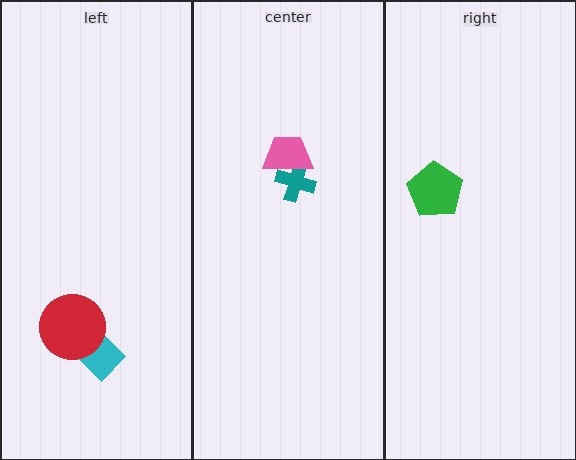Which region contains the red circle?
The left region.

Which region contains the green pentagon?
The right region.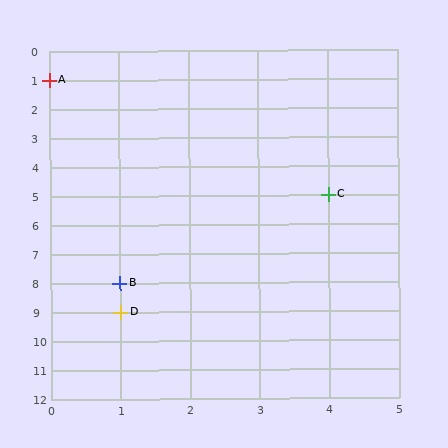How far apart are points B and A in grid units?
Points B and A are 1 column and 7 rows apart (about 7.1 grid units diagonally).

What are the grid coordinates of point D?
Point D is at grid coordinates (1, 9).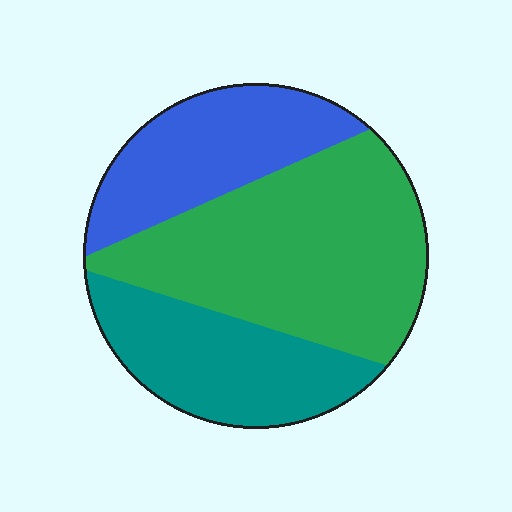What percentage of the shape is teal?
Teal takes up about one quarter (1/4) of the shape.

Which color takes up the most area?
Green, at roughly 50%.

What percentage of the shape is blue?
Blue takes up about one quarter (1/4) of the shape.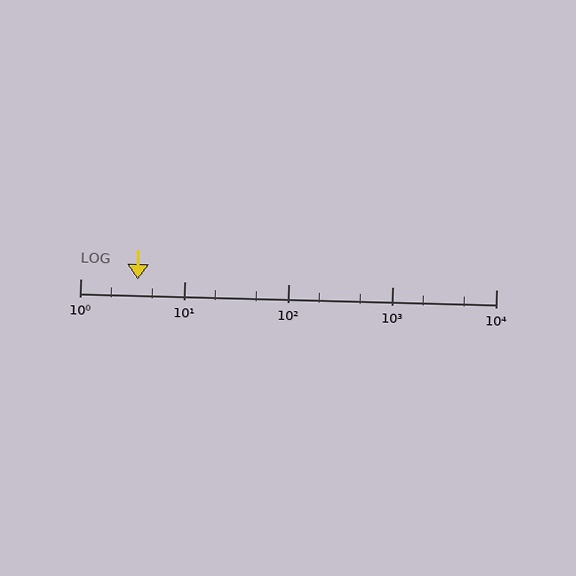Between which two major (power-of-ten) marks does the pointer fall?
The pointer is between 1 and 10.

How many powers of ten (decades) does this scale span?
The scale spans 4 decades, from 1 to 10000.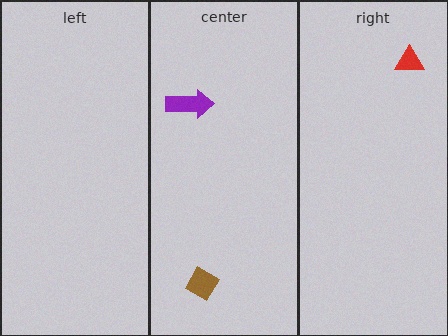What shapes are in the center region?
The purple arrow, the brown diamond.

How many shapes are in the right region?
1.